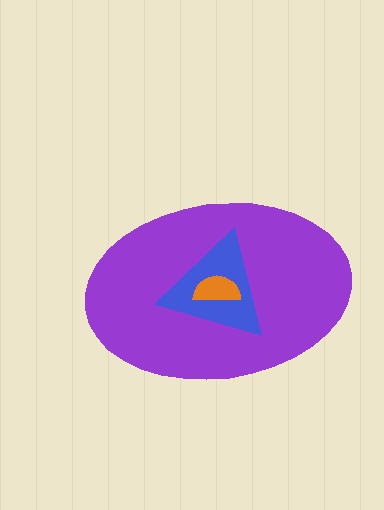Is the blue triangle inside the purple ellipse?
Yes.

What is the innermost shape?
The orange semicircle.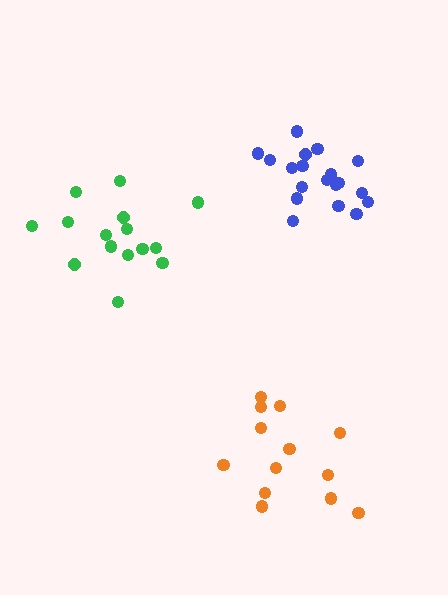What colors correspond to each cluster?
The clusters are colored: orange, green, blue.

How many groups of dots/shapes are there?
There are 3 groups.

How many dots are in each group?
Group 1: 13 dots, Group 2: 15 dots, Group 3: 19 dots (47 total).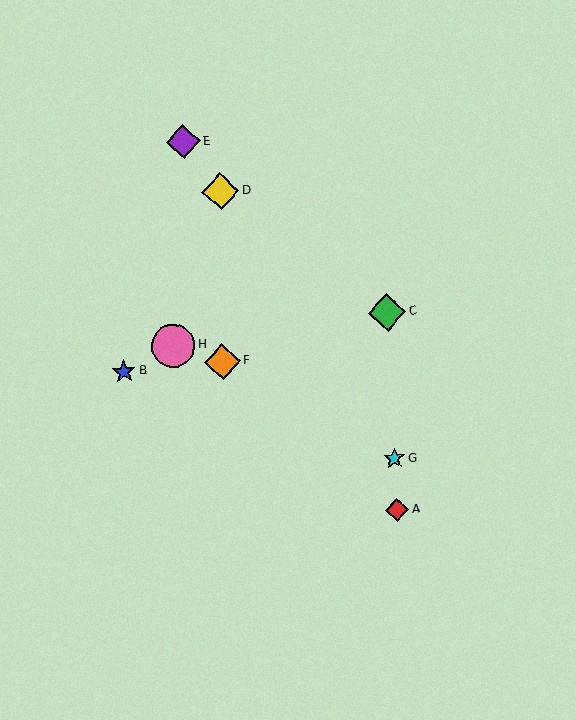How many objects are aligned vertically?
3 objects (A, C, G) are aligned vertically.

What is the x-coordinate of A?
Object A is at x≈397.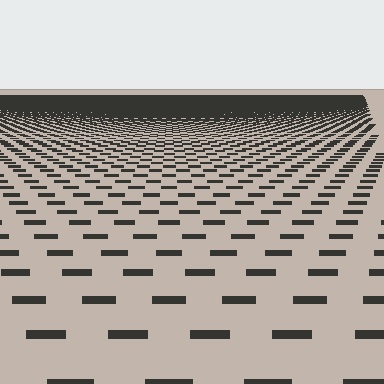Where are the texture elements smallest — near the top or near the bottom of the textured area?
Near the top.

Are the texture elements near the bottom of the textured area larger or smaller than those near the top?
Larger. Near the bottom, elements are closer to the viewer and appear at a bigger on-screen size.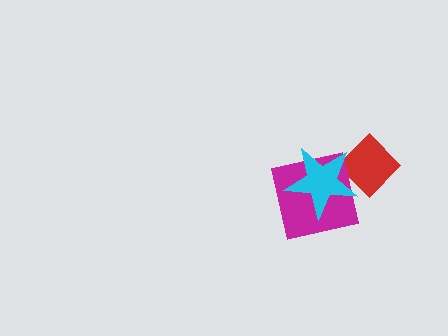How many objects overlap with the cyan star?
2 objects overlap with the cyan star.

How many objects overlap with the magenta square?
1 object overlaps with the magenta square.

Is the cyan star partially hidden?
No, no other shape covers it.